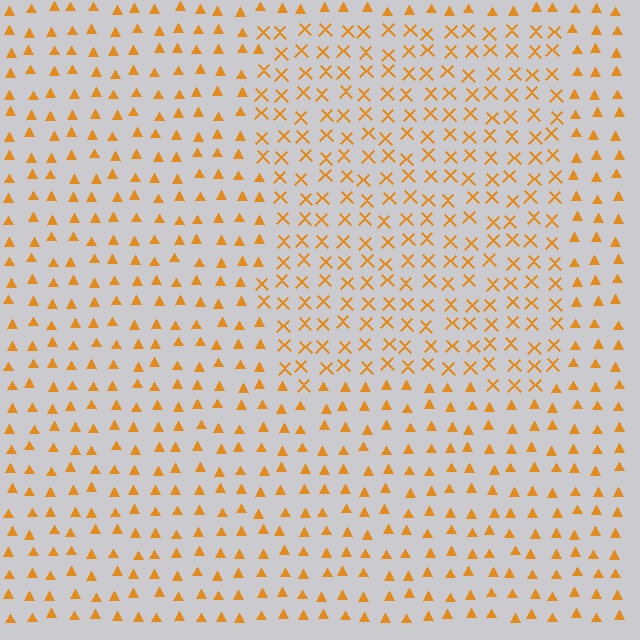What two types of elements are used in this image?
The image uses X marks inside the rectangle region and triangles outside it.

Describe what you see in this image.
The image is filled with small orange elements arranged in a uniform grid. A rectangle-shaped region contains X marks, while the surrounding area contains triangles. The boundary is defined purely by the change in element shape.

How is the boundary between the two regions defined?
The boundary is defined by a change in element shape: X marks inside vs. triangles outside. All elements share the same color and spacing.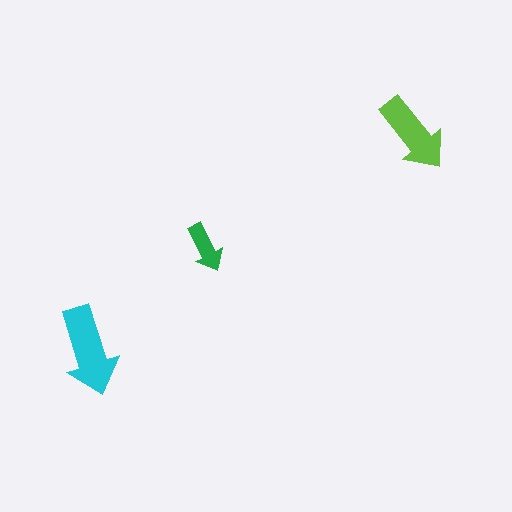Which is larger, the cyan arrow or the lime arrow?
The cyan one.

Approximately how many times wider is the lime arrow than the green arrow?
About 1.5 times wider.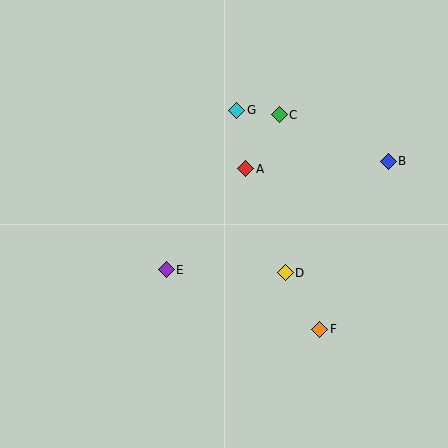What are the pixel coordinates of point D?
Point D is at (285, 273).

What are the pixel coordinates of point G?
Point G is at (237, 110).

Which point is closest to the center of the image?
Point A at (246, 169) is closest to the center.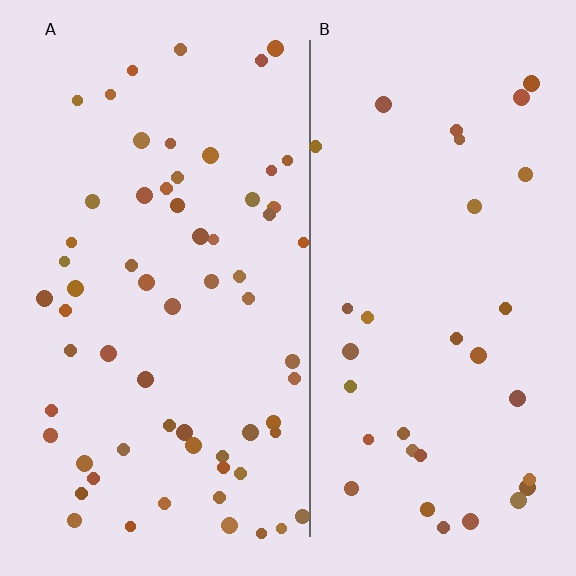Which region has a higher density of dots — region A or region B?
A (the left).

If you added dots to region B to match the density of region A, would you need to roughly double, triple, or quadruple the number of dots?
Approximately double.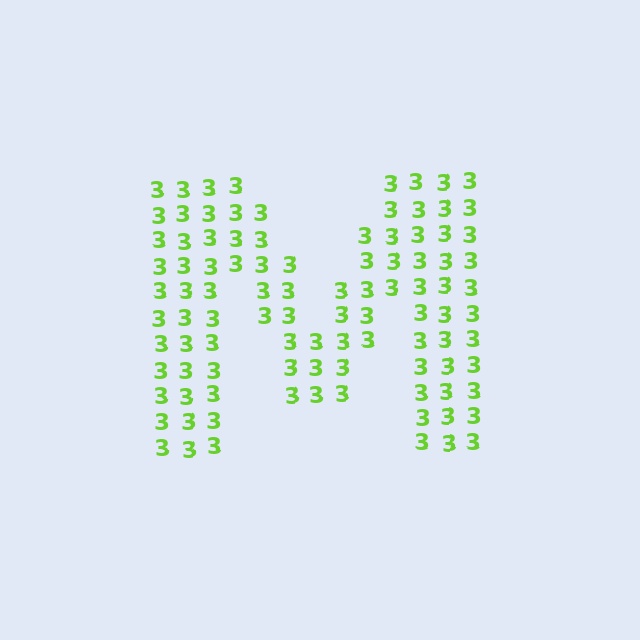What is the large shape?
The large shape is the letter M.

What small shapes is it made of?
It is made of small digit 3's.